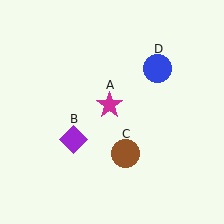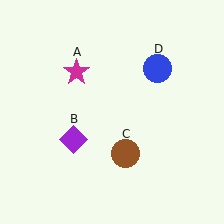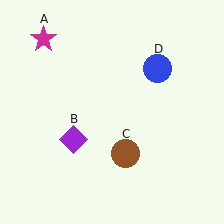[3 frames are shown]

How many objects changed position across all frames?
1 object changed position: magenta star (object A).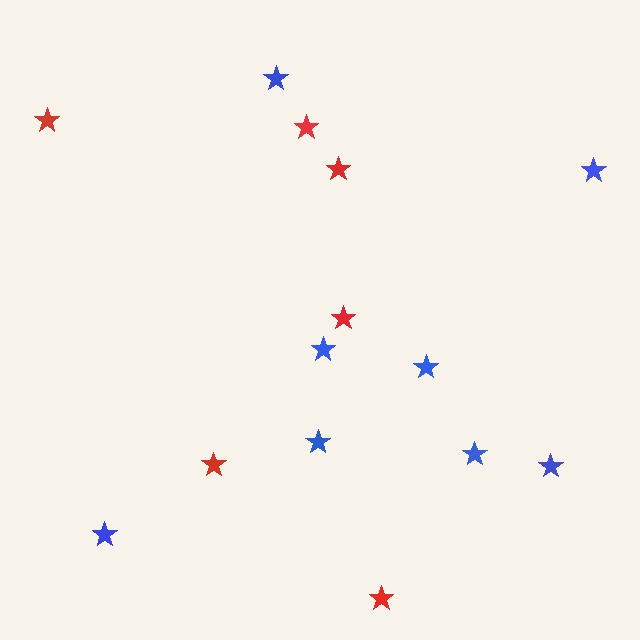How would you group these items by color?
There are 2 groups: one group of red stars (6) and one group of blue stars (8).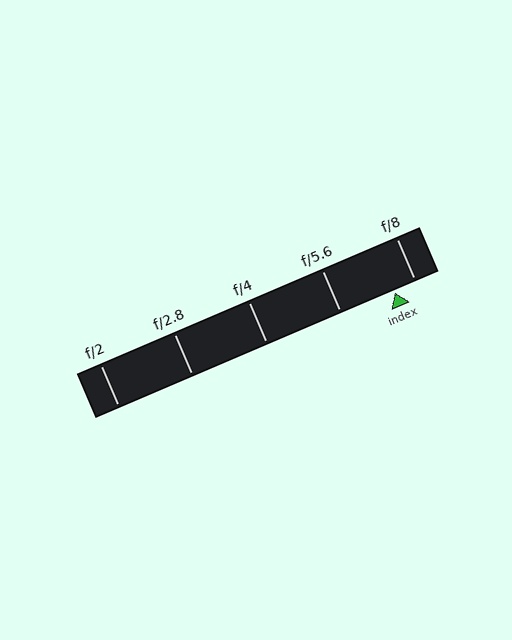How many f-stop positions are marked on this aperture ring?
There are 5 f-stop positions marked.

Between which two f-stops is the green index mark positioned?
The index mark is between f/5.6 and f/8.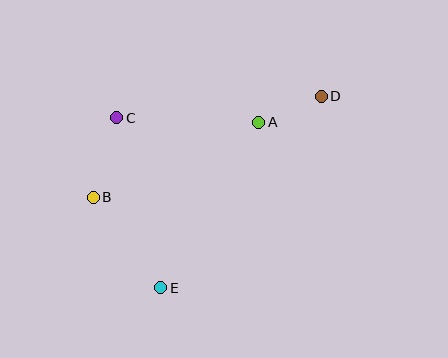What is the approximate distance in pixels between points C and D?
The distance between C and D is approximately 206 pixels.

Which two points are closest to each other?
Points A and D are closest to each other.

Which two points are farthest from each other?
Points D and E are farthest from each other.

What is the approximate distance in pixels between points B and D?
The distance between B and D is approximately 249 pixels.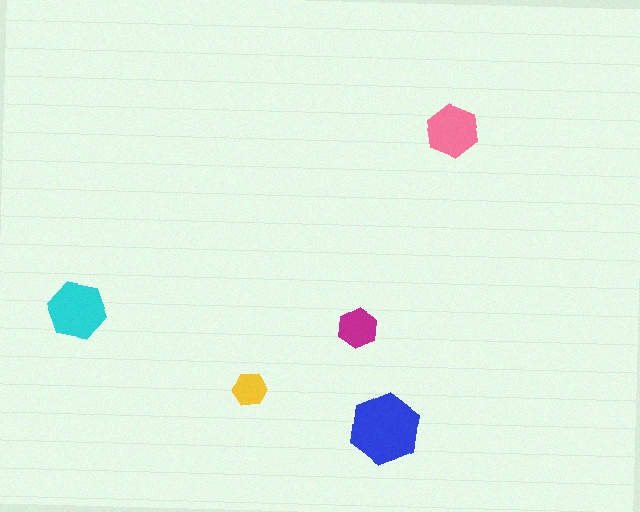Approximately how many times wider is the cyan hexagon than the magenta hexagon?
About 1.5 times wider.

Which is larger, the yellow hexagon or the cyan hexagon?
The cyan one.